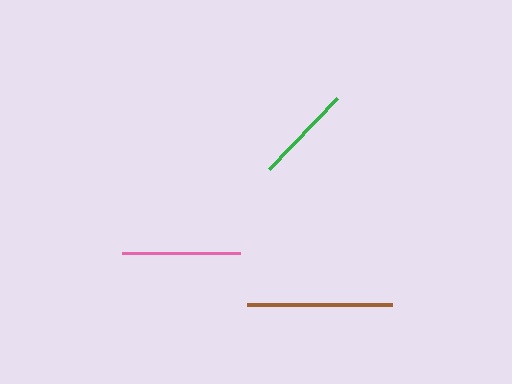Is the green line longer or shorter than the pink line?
The pink line is longer than the green line.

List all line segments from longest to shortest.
From longest to shortest: brown, pink, green.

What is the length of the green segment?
The green segment is approximately 98 pixels long.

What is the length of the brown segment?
The brown segment is approximately 146 pixels long.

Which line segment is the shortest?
The green line is the shortest at approximately 98 pixels.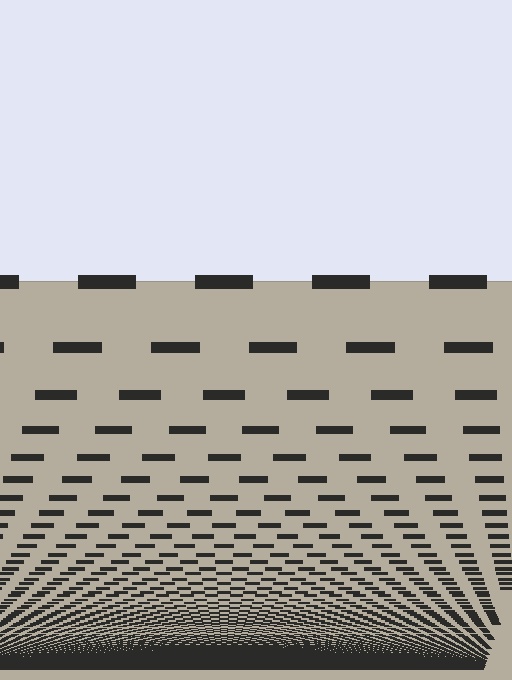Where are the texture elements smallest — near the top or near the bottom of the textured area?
Near the bottom.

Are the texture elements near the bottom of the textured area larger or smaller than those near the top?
Smaller. The gradient is inverted — elements near the bottom are smaller and denser.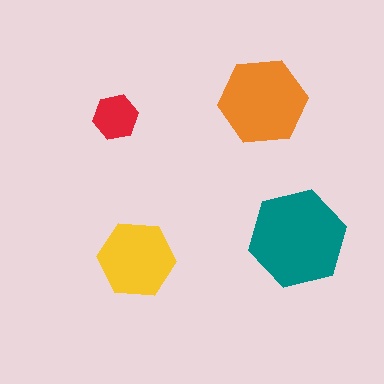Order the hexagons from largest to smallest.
the teal one, the orange one, the yellow one, the red one.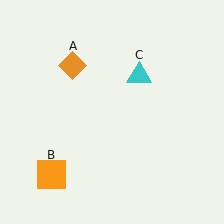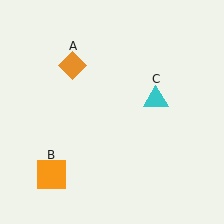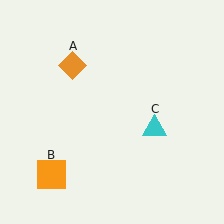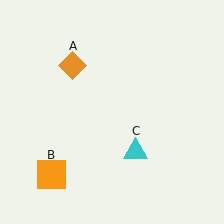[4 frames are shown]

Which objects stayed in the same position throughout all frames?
Orange diamond (object A) and orange square (object B) remained stationary.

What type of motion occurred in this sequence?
The cyan triangle (object C) rotated clockwise around the center of the scene.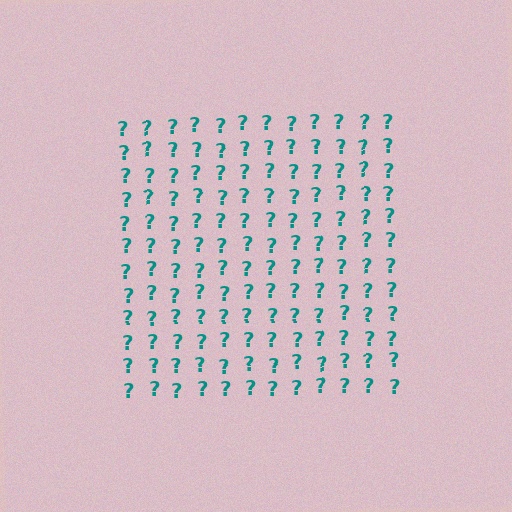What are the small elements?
The small elements are question marks.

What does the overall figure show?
The overall figure shows a square.